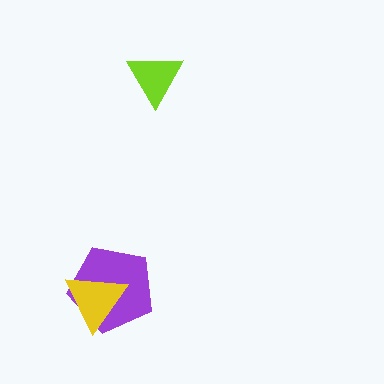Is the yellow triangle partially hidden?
No, no other shape covers it.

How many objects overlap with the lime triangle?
0 objects overlap with the lime triangle.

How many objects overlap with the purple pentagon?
1 object overlaps with the purple pentagon.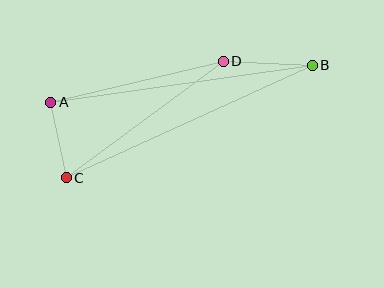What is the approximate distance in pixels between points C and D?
The distance between C and D is approximately 196 pixels.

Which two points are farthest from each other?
Points B and C are farthest from each other.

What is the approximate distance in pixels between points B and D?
The distance between B and D is approximately 89 pixels.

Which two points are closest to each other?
Points A and C are closest to each other.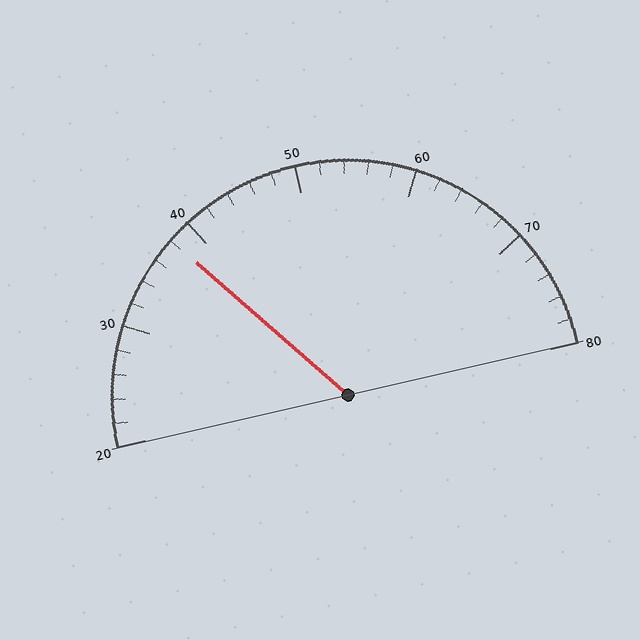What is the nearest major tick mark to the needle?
The nearest major tick mark is 40.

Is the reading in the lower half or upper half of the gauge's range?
The reading is in the lower half of the range (20 to 80).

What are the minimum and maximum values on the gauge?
The gauge ranges from 20 to 80.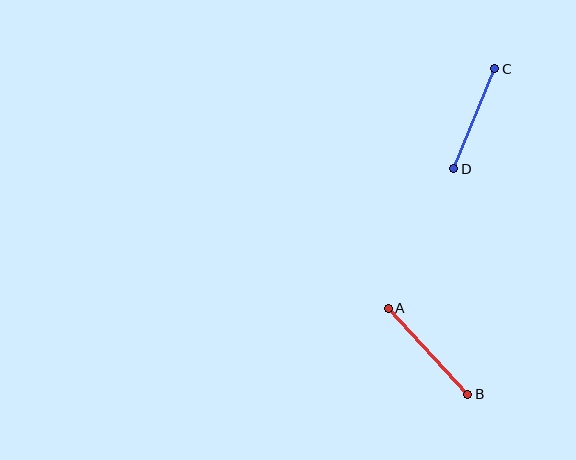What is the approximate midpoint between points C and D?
The midpoint is at approximately (474, 119) pixels.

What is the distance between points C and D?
The distance is approximately 108 pixels.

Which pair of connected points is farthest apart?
Points A and B are farthest apart.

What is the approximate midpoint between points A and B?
The midpoint is at approximately (428, 351) pixels.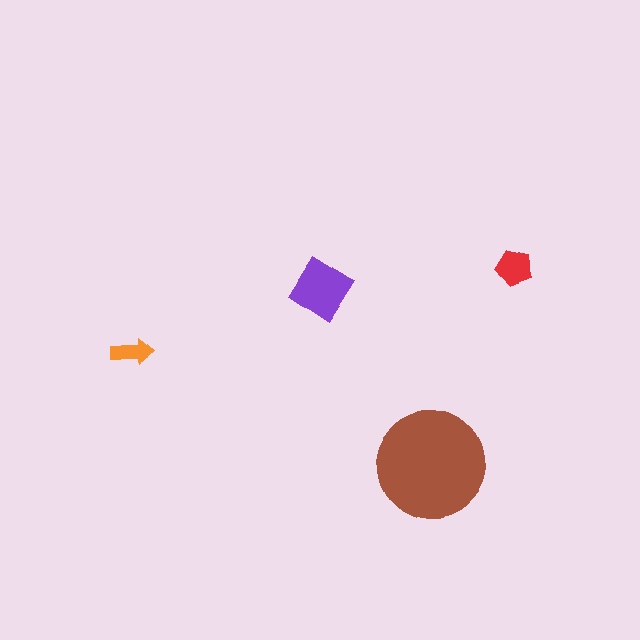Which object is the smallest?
The orange arrow.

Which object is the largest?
The brown circle.